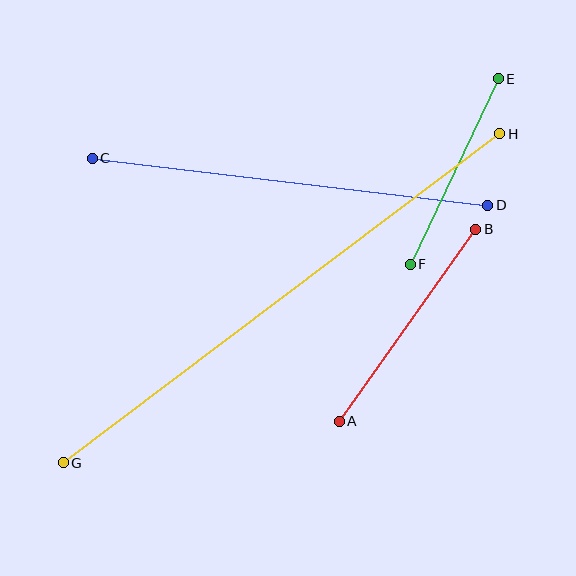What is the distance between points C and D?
The distance is approximately 398 pixels.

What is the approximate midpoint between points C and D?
The midpoint is at approximately (290, 182) pixels.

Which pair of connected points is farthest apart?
Points G and H are farthest apart.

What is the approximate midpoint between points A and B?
The midpoint is at approximately (407, 325) pixels.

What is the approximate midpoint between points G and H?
The midpoint is at approximately (281, 298) pixels.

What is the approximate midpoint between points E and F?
The midpoint is at approximately (454, 172) pixels.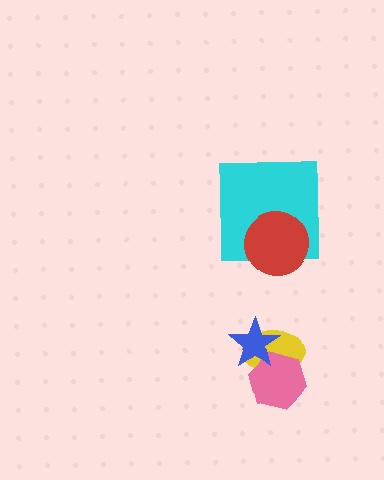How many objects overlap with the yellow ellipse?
2 objects overlap with the yellow ellipse.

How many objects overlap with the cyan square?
1 object overlaps with the cyan square.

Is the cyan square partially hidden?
Yes, it is partially covered by another shape.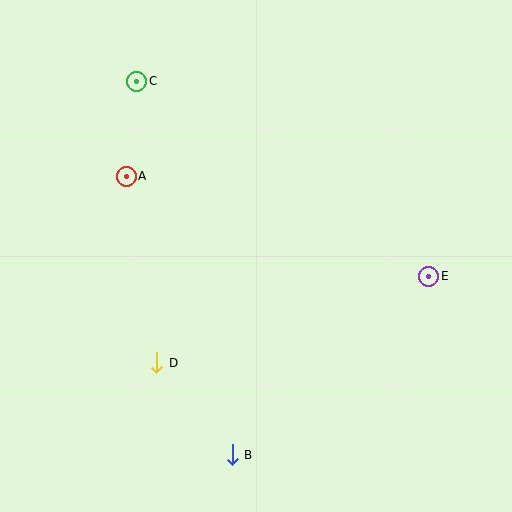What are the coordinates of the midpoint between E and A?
The midpoint between E and A is at (277, 226).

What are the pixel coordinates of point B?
Point B is at (232, 455).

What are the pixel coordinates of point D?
Point D is at (157, 363).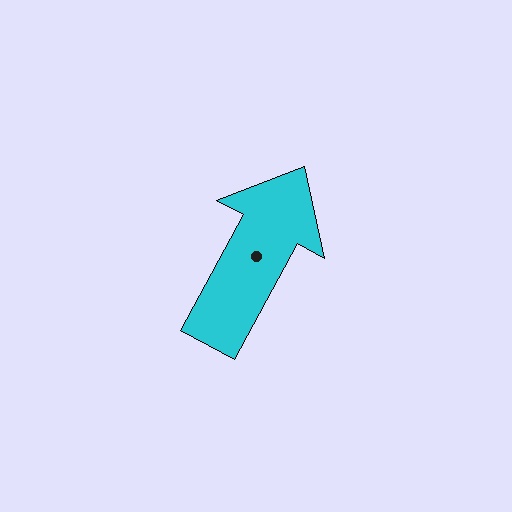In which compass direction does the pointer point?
Northeast.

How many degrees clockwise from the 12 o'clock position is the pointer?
Approximately 28 degrees.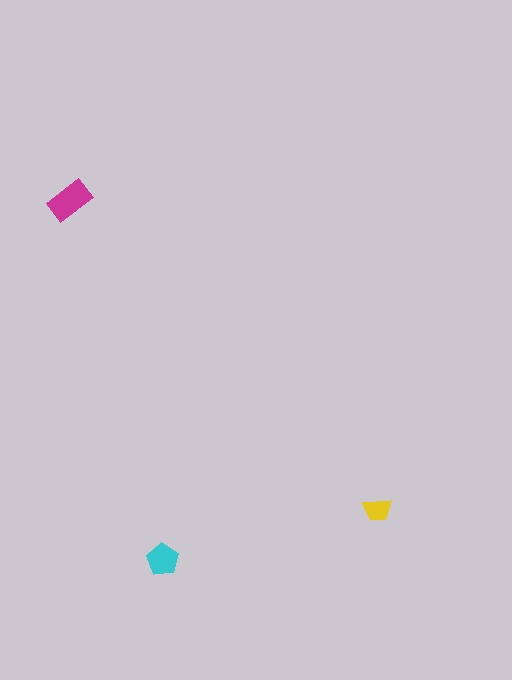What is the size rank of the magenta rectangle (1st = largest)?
1st.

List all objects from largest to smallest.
The magenta rectangle, the cyan pentagon, the yellow trapezoid.